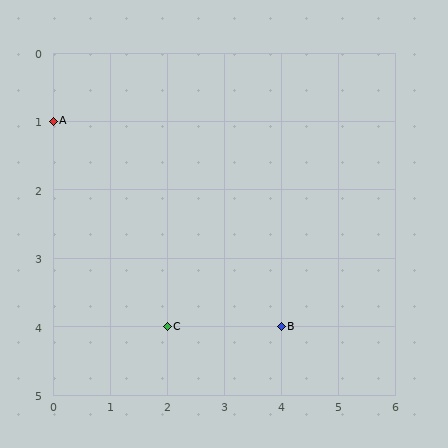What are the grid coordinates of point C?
Point C is at grid coordinates (2, 4).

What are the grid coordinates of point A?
Point A is at grid coordinates (0, 1).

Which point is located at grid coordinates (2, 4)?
Point C is at (2, 4).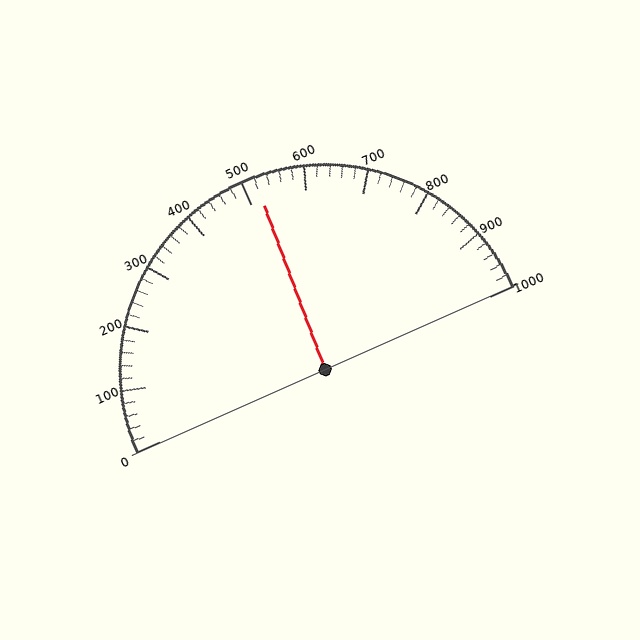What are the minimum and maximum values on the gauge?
The gauge ranges from 0 to 1000.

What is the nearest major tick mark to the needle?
The nearest major tick mark is 500.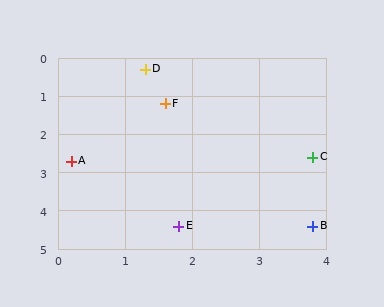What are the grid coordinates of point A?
Point A is at approximately (0.2, 2.7).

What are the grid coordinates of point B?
Point B is at approximately (3.8, 4.4).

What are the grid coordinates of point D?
Point D is at approximately (1.3, 0.3).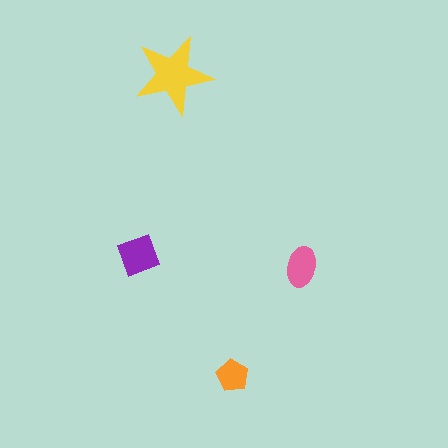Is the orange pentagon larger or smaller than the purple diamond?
Smaller.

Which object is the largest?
The yellow star.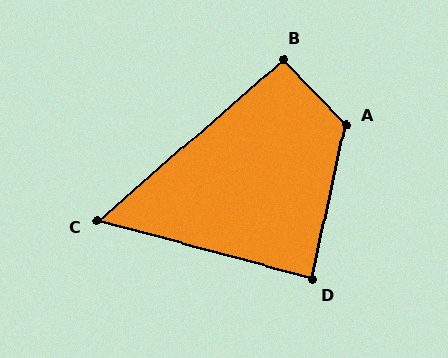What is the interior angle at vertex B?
Approximately 93 degrees (approximately right).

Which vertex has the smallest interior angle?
C, at approximately 56 degrees.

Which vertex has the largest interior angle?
A, at approximately 124 degrees.